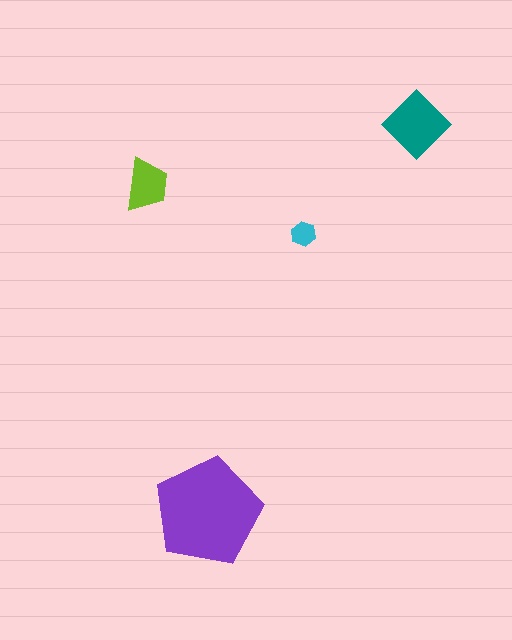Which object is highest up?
The teal diamond is topmost.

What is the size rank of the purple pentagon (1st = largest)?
1st.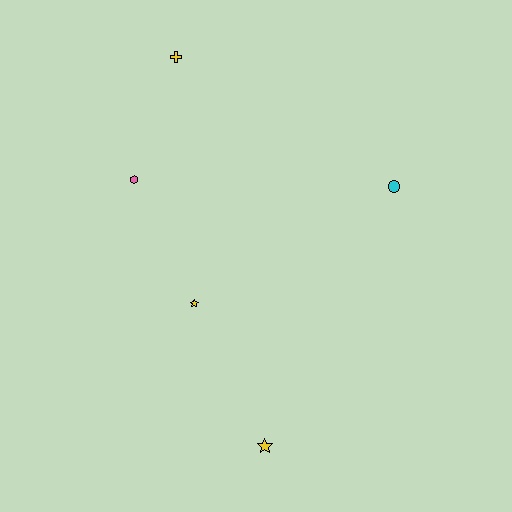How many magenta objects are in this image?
There are no magenta objects.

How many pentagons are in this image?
There are no pentagons.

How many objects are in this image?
There are 5 objects.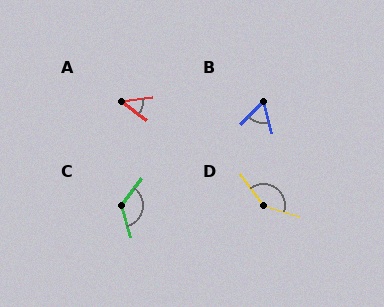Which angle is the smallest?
A, at approximately 43 degrees.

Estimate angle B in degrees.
Approximately 59 degrees.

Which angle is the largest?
D, at approximately 143 degrees.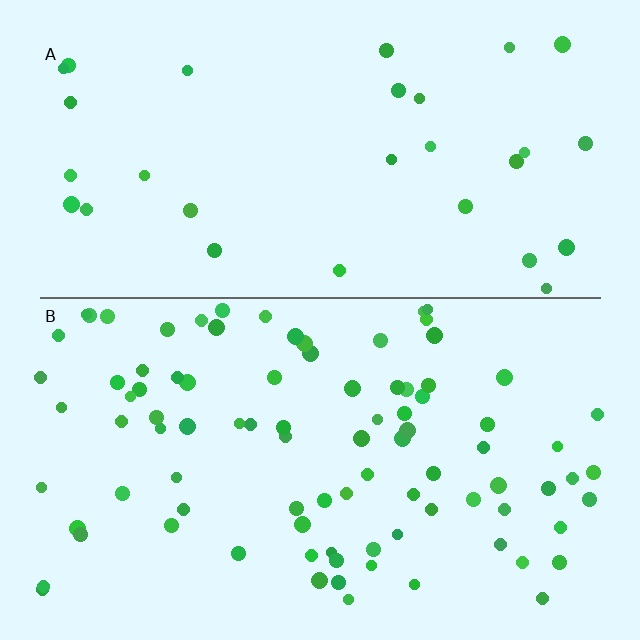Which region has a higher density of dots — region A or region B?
B (the bottom).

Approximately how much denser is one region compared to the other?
Approximately 3.0× — region B over region A.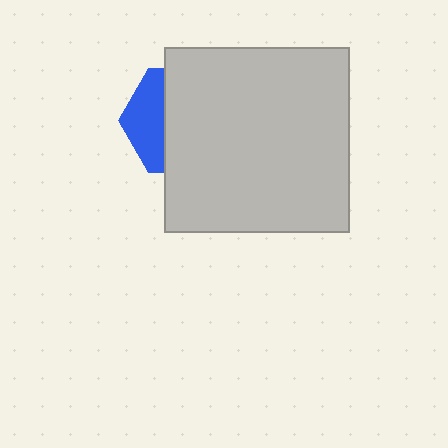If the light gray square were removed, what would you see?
You would see the complete blue hexagon.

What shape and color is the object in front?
The object in front is a light gray square.